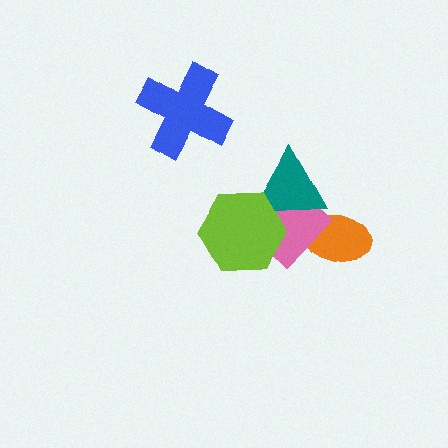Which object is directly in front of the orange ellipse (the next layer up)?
The pink diamond is directly in front of the orange ellipse.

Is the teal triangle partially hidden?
Yes, it is partially covered by another shape.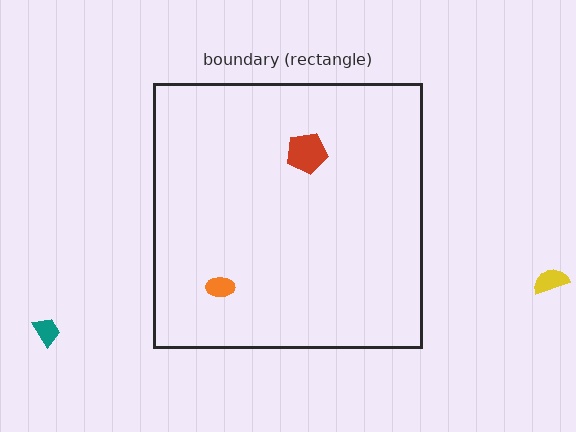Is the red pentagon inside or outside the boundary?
Inside.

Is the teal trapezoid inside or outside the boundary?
Outside.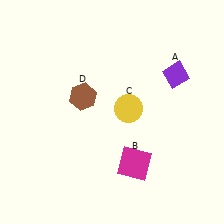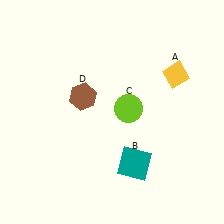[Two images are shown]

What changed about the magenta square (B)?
In Image 1, B is magenta. In Image 2, it changed to teal.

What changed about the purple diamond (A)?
In Image 1, A is purple. In Image 2, it changed to yellow.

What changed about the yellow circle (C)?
In Image 1, C is yellow. In Image 2, it changed to lime.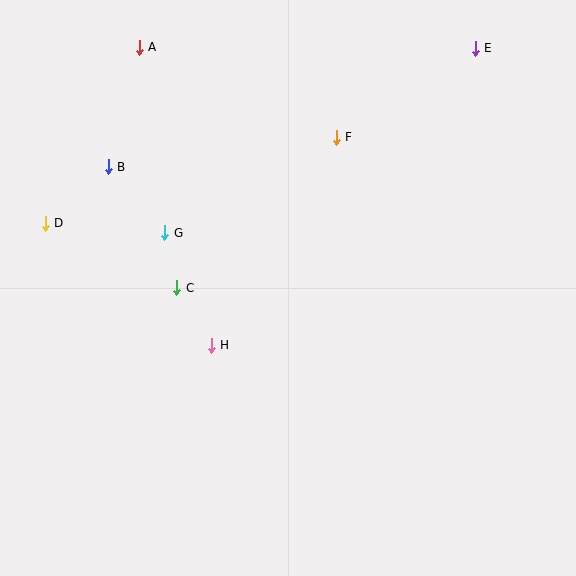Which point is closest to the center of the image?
Point H at (211, 345) is closest to the center.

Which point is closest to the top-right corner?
Point E is closest to the top-right corner.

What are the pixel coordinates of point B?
Point B is at (108, 167).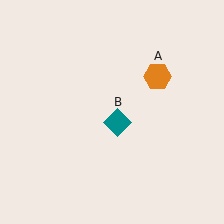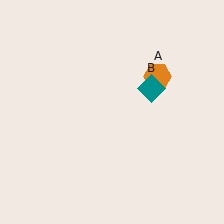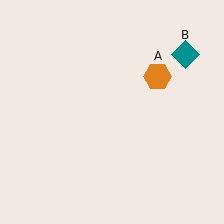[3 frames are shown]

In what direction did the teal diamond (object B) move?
The teal diamond (object B) moved up and to the right.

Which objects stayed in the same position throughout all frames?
Orange hexagon (object A) remained stationary.